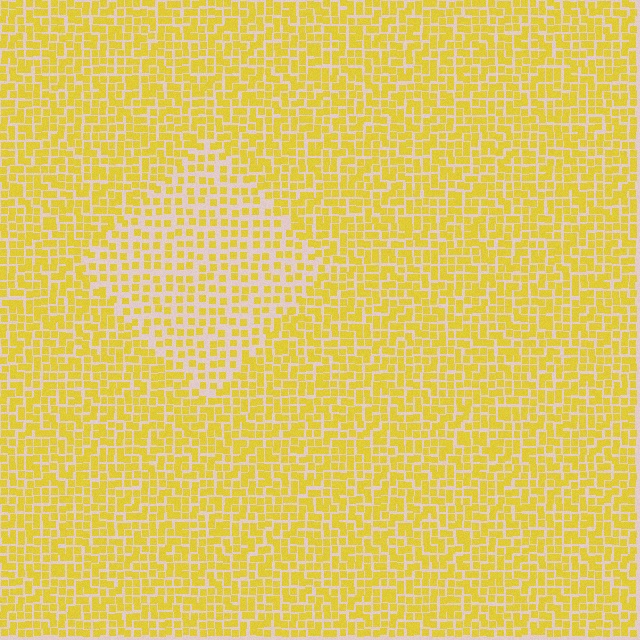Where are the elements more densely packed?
The elements are more densely packed outside the diamond boundary.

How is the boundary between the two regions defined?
The boundary is defined by a change in element density (approximately 1.7x ratio). All elements are the same color, size, and shape.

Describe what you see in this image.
The image contains small yellow elements arranged at two different densities. A diamond-shaped region is visible where the elements are less densely packed than the surrounding area.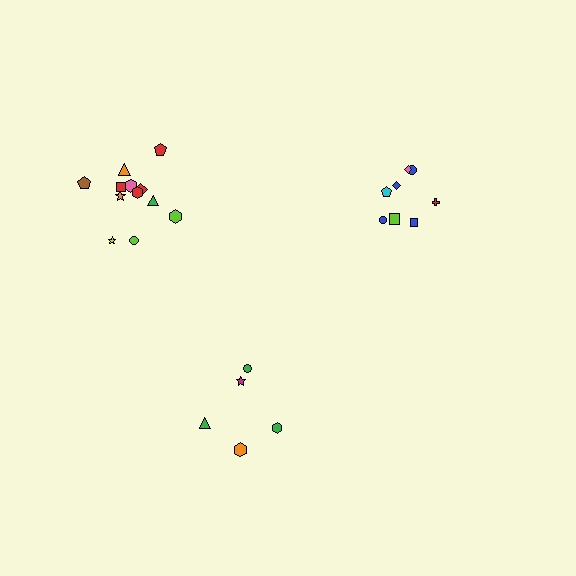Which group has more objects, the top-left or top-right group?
The top-left group.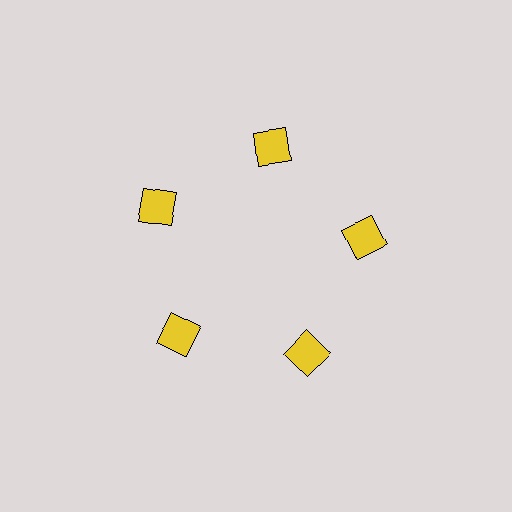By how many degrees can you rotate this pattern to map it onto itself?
The pattern maps onto itself every 72 degrees of rotation.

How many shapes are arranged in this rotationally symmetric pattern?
There are 5 shapes, arranged in 5 groups of 1.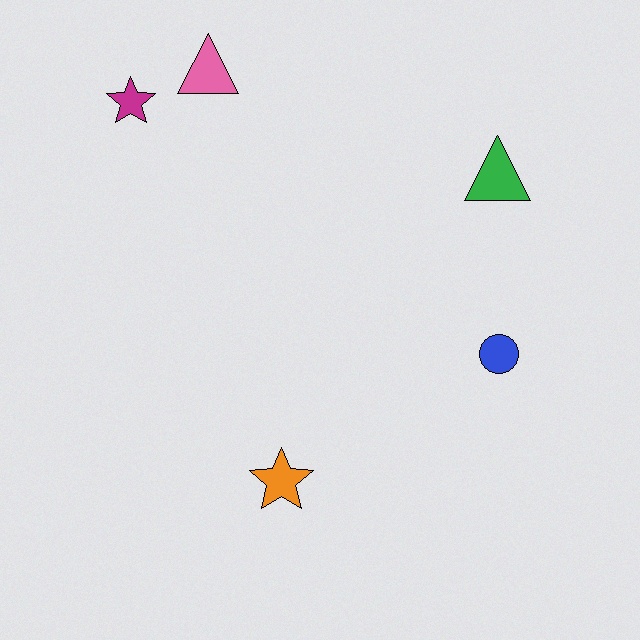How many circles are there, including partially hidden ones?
There is 1 circle.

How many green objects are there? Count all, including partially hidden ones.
There is 1 green object.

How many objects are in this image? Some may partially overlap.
There are 5 objects.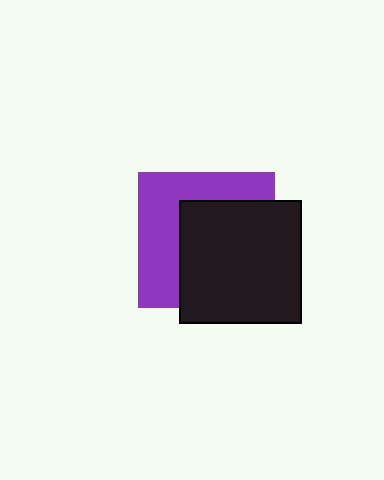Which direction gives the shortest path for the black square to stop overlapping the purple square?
Moving toward the lower-right gives the shortest separation.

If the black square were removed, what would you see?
You would see the complete purple square.